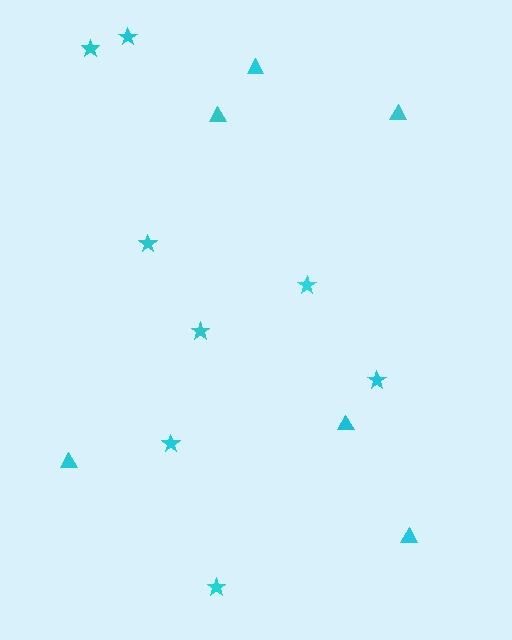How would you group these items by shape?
There are 2 groups: one group of triangles (6) and one group of stars (8).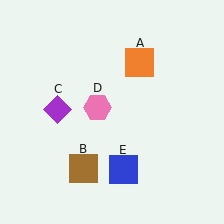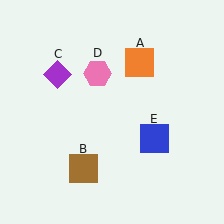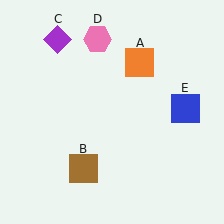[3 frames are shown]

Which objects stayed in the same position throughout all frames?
Orange square (object A) and brown square (object B) remained stationary.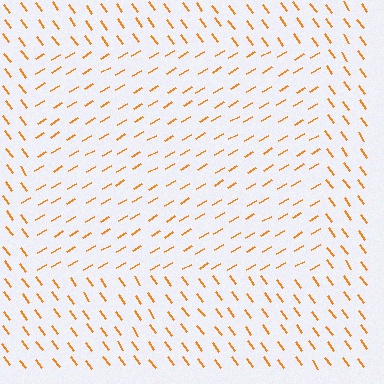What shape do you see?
I see a rectangle.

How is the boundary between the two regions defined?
The boundary is defined purely by a change in line orientation (approximately 84 degrees difference). All lines are the same color and thickness.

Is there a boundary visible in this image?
Yes, there is a texture boundary formed by a change in line orientation.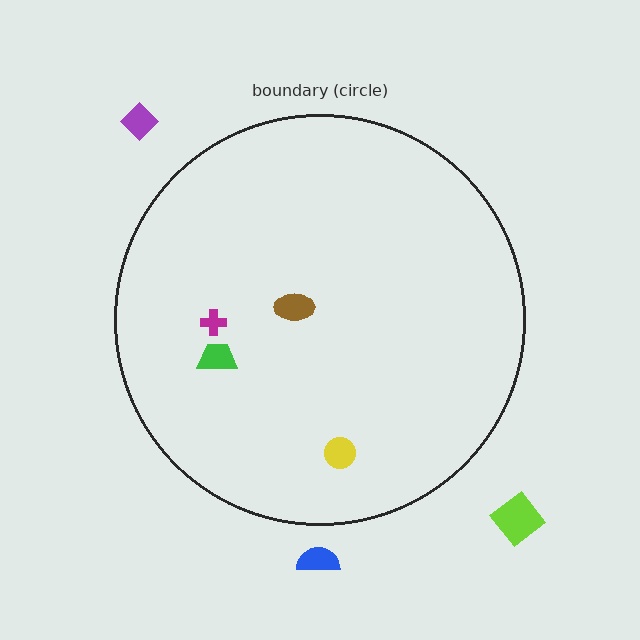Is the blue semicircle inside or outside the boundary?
Outside.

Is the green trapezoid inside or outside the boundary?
Inside.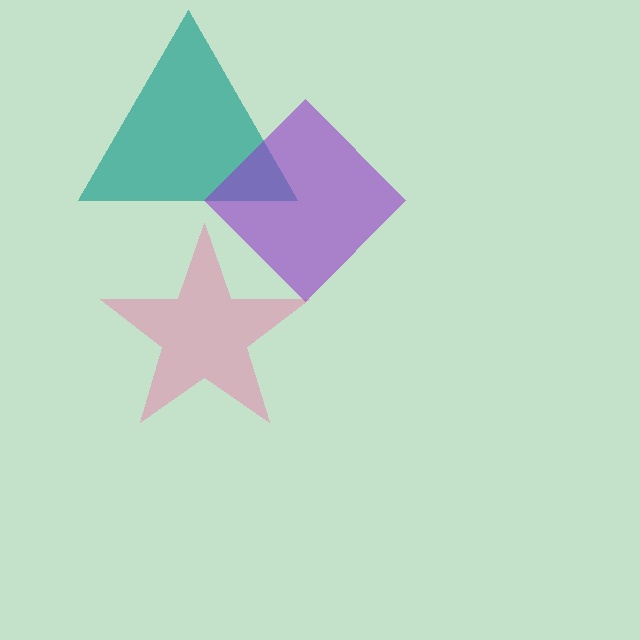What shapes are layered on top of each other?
The layered shapes are: a teal triangle, a pink star, a purple diamond.